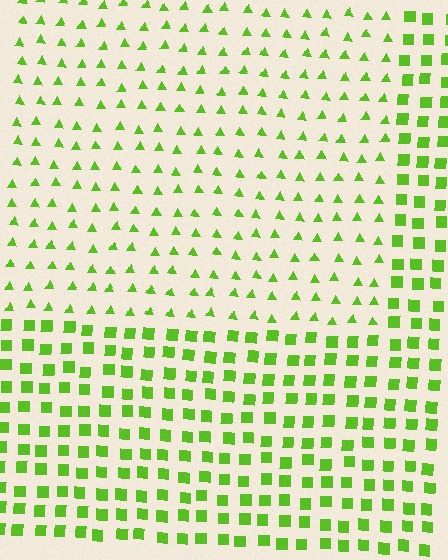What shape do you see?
I see a rectangle.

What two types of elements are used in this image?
The image uses triangles inside the rectangle region and squares outside it.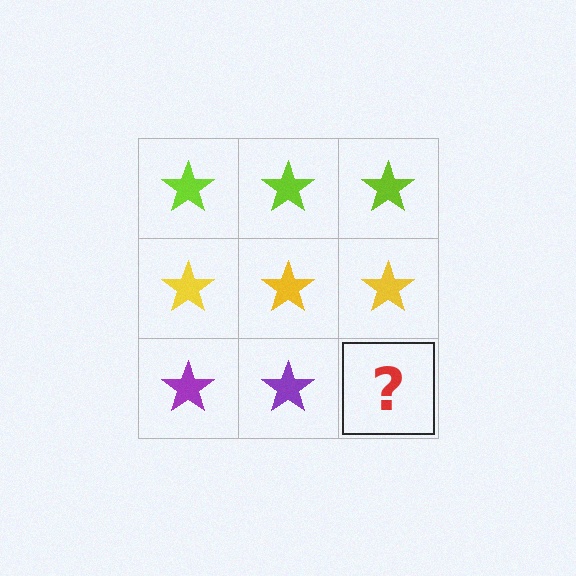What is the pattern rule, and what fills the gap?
The rule is that each row has a consistent color. The gap should be filled with a purple star.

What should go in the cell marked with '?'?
The missing cell should contain a purple star.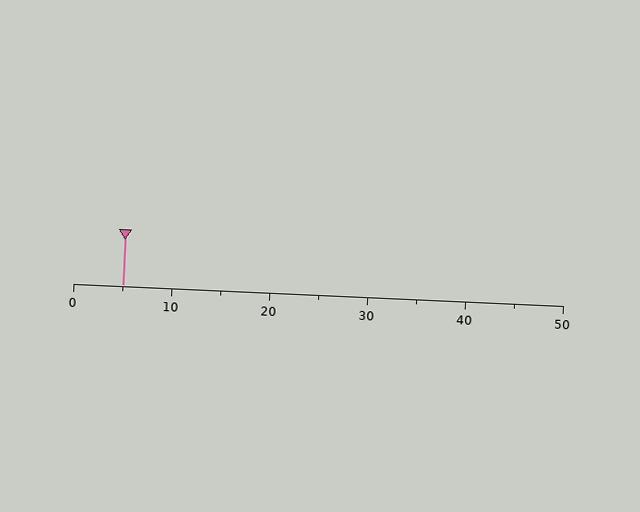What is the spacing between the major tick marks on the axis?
The major ticks are spaced 10 apart.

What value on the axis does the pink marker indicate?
The marker indicates approximately 5.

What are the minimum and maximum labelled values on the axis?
The axis runs from 0 to 50.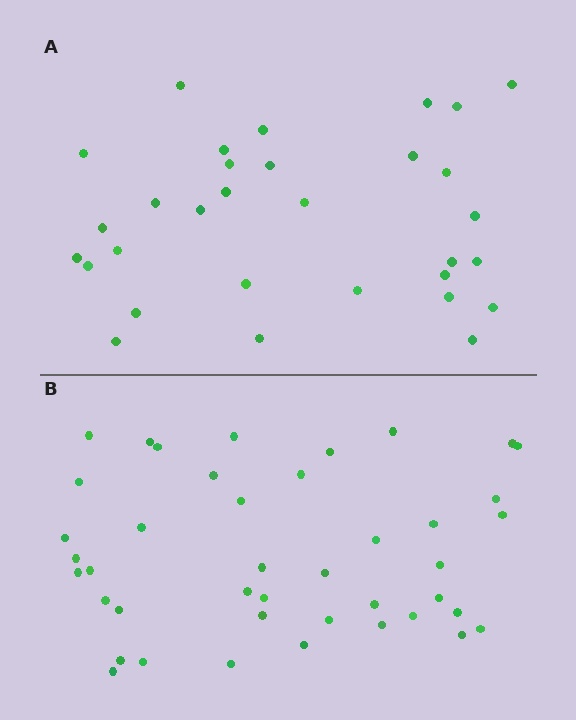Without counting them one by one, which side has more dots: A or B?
Region B (the bottom region) has more dots.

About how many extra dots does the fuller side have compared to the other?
Region B has roughly 12 or so more dots than region A.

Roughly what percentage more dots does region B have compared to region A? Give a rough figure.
About 35% more.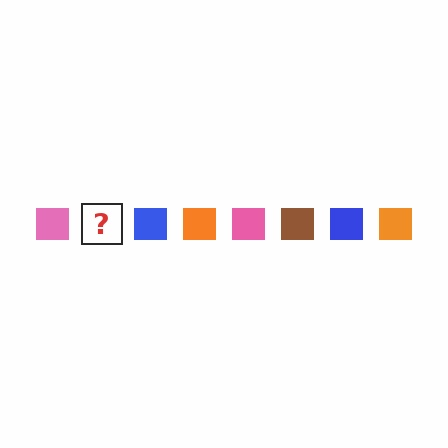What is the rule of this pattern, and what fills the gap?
The rule is that the pattern cycles through pink, brown, blue, orange squares. The gap should be filled with a brown square.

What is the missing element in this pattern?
The missing element is a brown square.